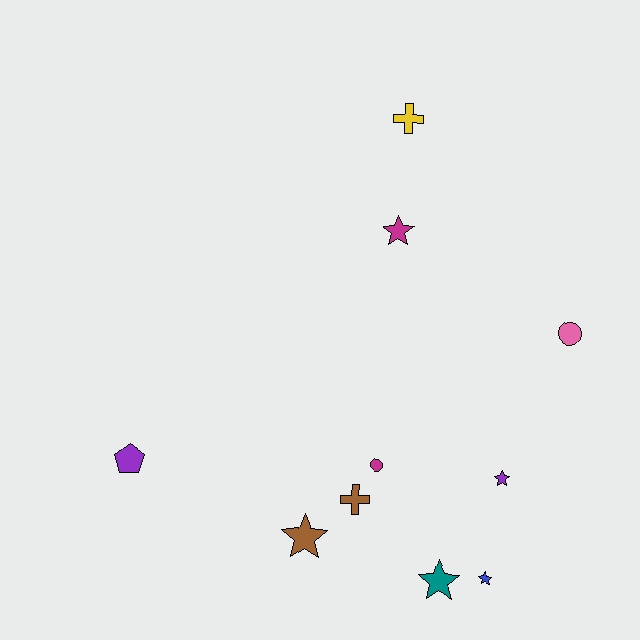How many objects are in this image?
There are 10 objects.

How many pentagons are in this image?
There is 1 pentagon.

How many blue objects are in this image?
There is 1 blue object.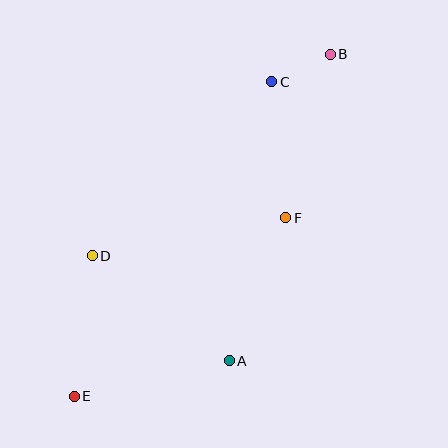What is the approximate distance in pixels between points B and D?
The distance between B and D is approximately 312 pixels.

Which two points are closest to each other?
Points B and C are closest to each other.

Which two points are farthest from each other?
Points B and E are farthest from each other.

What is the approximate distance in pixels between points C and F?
The distance between C and F is approximately 137 pixels.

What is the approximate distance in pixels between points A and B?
The distance between A and B is approximately 323 pixels.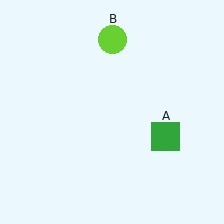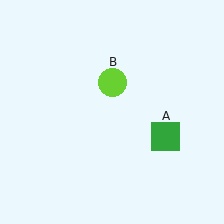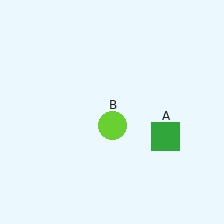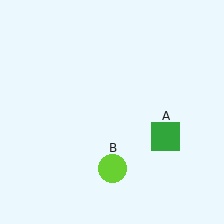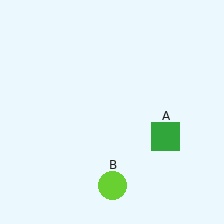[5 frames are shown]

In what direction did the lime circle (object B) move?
The lime circle (object B) moved down.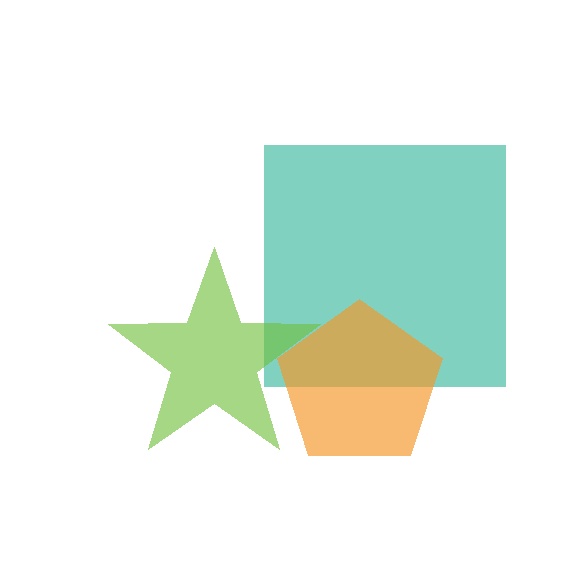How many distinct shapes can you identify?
There are 3 distinct shapes: a teal square, a lime star, an orange pentagon.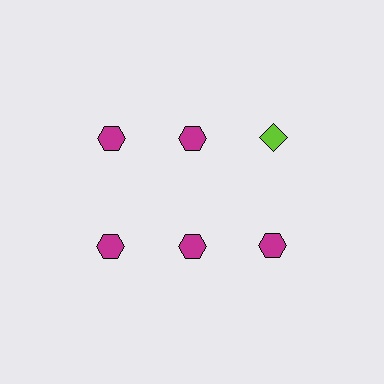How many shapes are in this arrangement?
There are 6 shapes arranged in a grid pattern.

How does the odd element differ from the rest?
It differs in both color (lime instead of magenta) and shape (diamond instead of hexagon).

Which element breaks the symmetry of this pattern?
The lime diamond in the top row, center column breaks the symmetry. All other shapes are magenta hexagons.